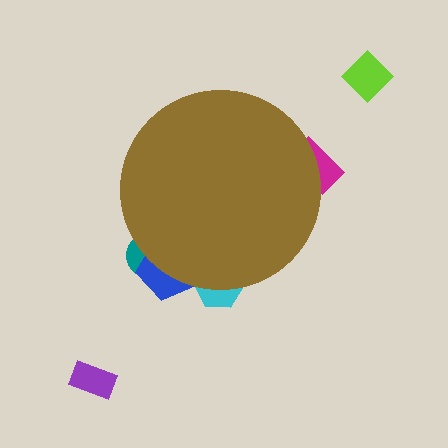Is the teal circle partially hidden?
Yes, the teal circle is partially hidden behind the brown circle.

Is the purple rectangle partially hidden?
No, the purple rectangle is fully visible.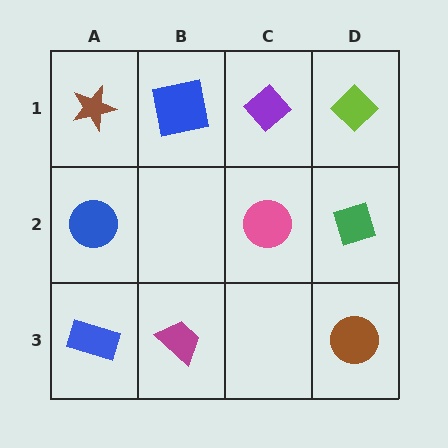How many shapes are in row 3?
3 shapes.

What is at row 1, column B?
A blue square.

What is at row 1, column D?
A lime diamond.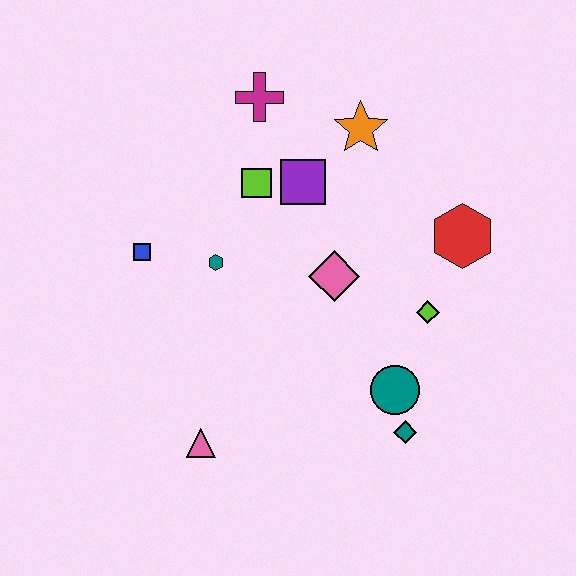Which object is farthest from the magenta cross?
The teal diamond is farthest from the magenta cross.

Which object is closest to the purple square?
The lime square is closest to the purple square.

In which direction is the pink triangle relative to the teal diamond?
The pink triangle is to the left of the teal diamond.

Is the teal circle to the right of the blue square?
Yes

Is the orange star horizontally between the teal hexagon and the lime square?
No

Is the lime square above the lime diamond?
Yes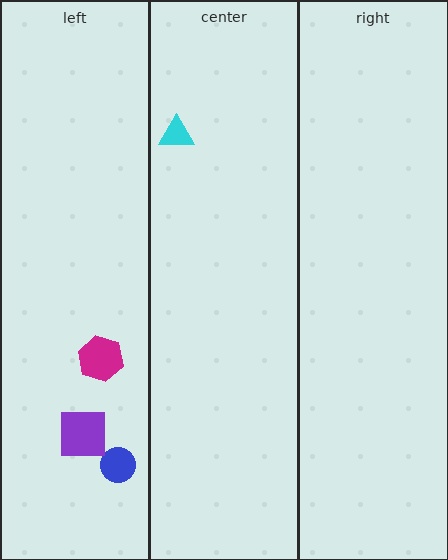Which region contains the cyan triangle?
The center region.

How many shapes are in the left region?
3.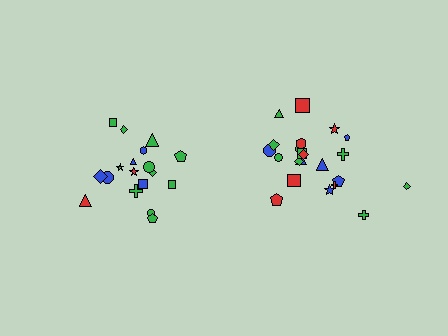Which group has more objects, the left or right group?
The right group.